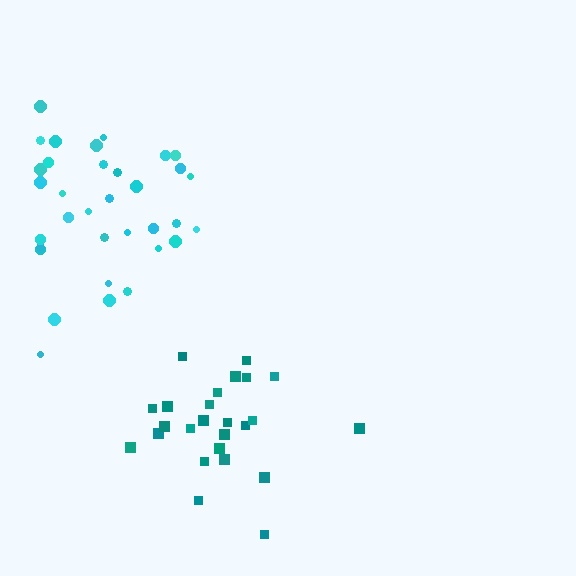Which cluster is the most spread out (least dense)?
Cyan.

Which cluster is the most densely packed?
Teal.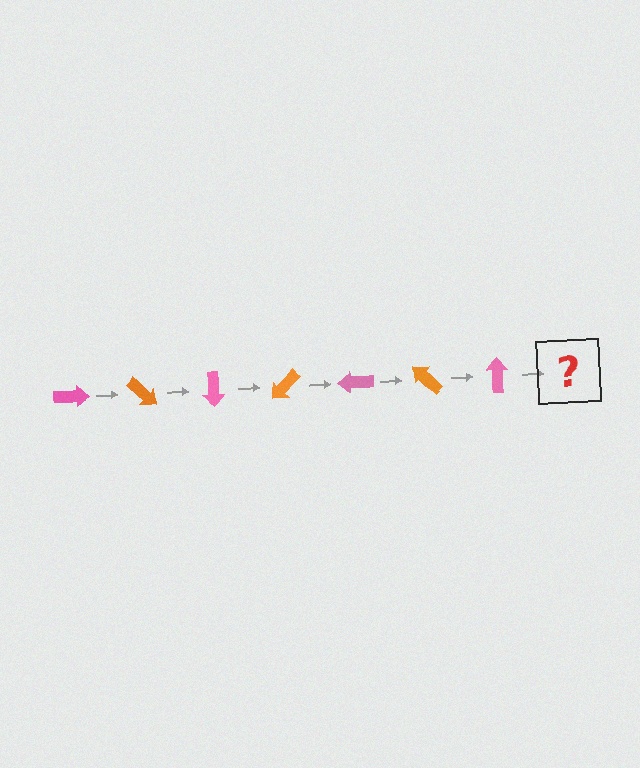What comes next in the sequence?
The next element should be an orange arrow, rotated 315 degrees from the start.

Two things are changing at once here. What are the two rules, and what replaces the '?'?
The two rules are that it rotates 45 degrees each step and the color cycles through pink and orange. The '?' should be an orange arrow, rotated 315 degrees from the start.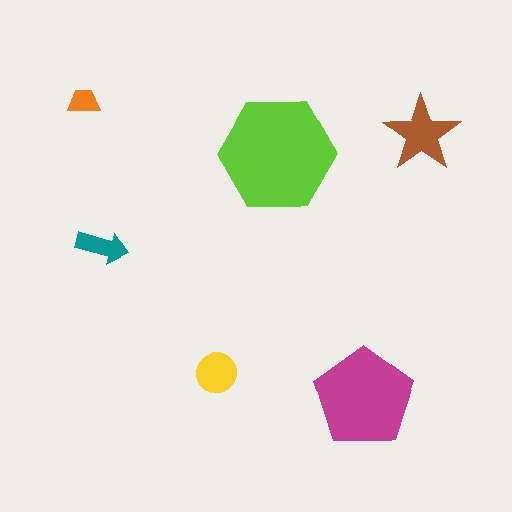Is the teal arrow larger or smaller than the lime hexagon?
Smaller.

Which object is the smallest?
The orange trapezoid.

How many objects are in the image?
There are 6 objects in the image.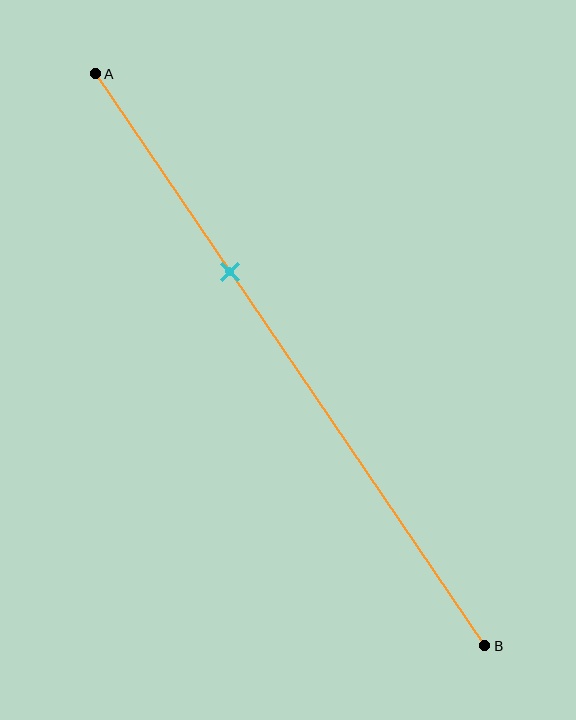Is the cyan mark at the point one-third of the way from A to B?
Yes, the mark is approximately at the one-third point.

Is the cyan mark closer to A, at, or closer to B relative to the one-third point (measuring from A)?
The cyan mark is approximately at the one-third point of segment AB.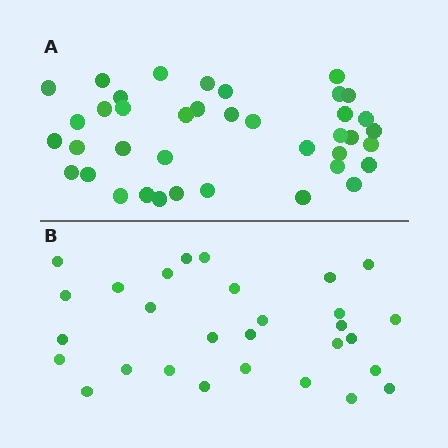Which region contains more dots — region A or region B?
Region A (the top region) has more dots.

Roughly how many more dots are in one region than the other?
Region A has roughly 10 or so more dots than region B.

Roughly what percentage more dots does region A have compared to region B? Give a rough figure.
About 35% more.